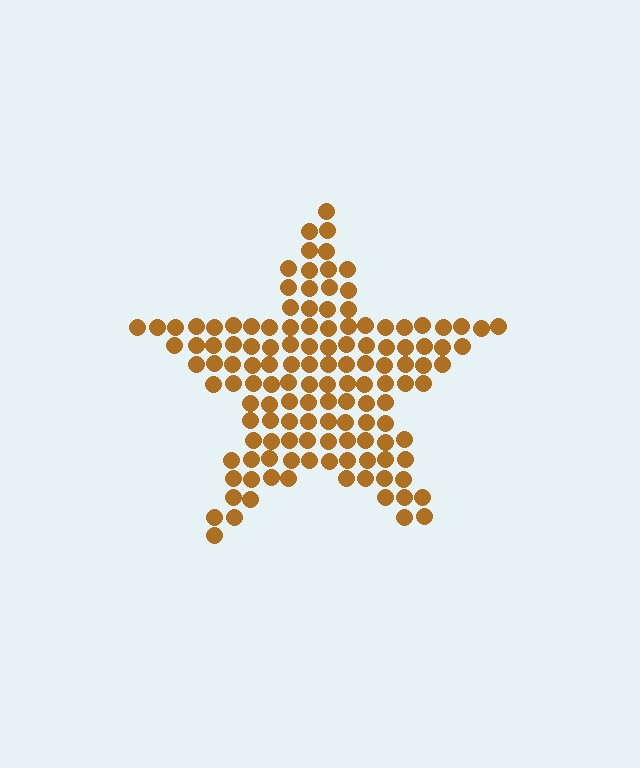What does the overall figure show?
The overall figure shows a star.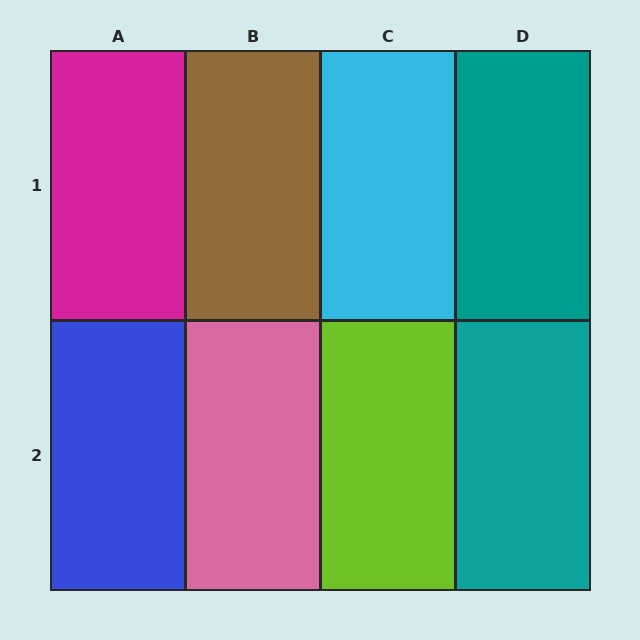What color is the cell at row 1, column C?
Cyan.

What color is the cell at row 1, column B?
Brown.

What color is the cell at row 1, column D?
Teal.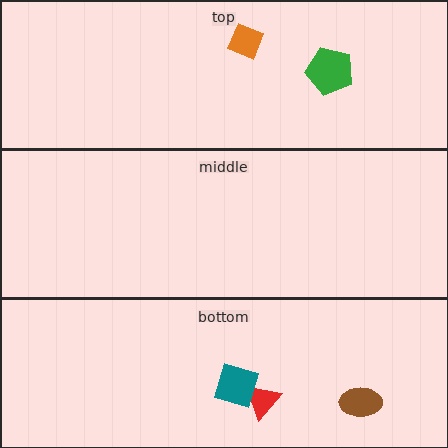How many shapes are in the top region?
2.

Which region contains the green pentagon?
The top region.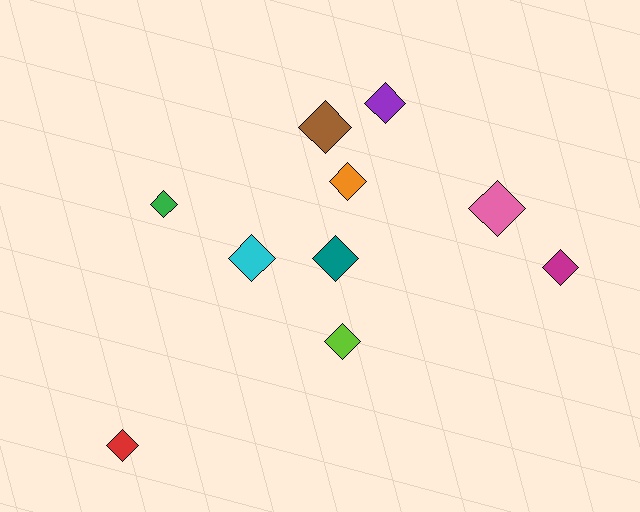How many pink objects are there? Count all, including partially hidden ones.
There is 1 pink object.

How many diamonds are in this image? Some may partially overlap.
There are 10 diamonds.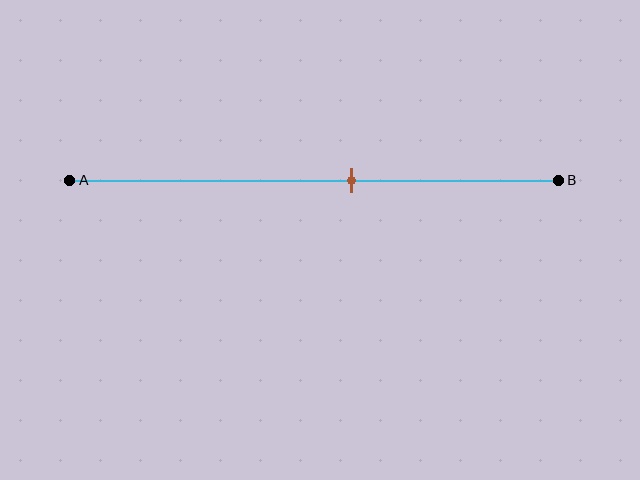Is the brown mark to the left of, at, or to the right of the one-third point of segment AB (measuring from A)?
The brown mark is to the right of the one-third point of segment AB.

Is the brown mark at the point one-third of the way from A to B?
No, the mark is at about 60% from A, not at the 33% one-third point.